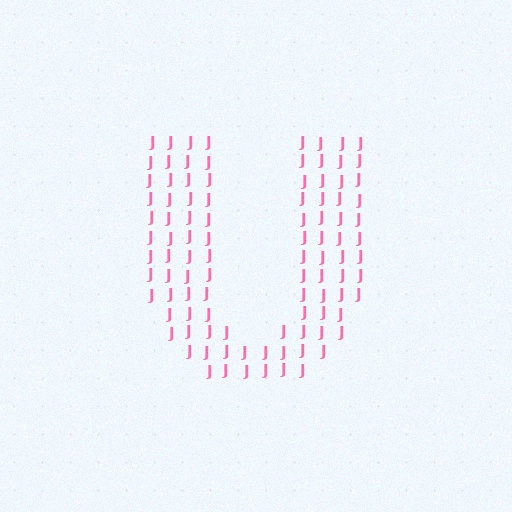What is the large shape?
The large shape is the letter U.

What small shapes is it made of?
It is made of small letter J's.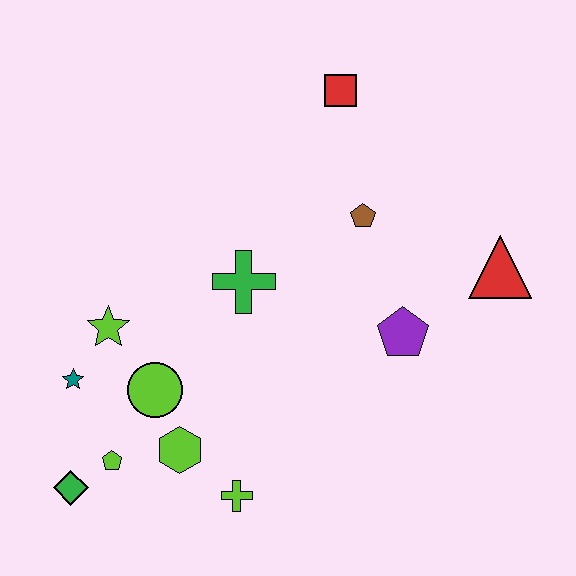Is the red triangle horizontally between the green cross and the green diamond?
No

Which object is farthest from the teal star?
The red triangle is farthest from the teal star.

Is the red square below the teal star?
No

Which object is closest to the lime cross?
The lime hexagon is closest to the lime cross.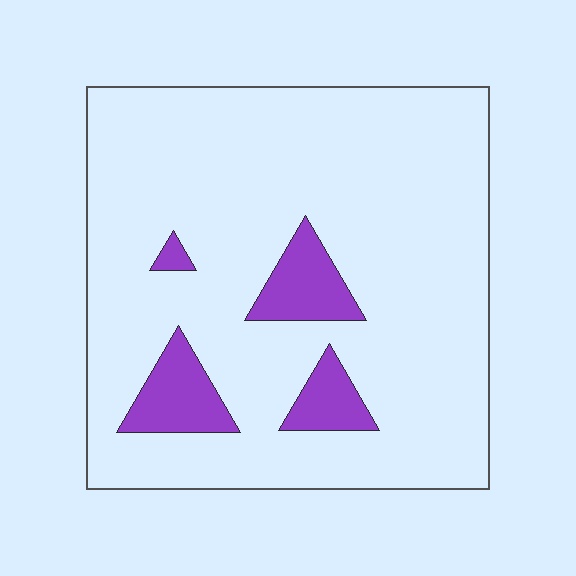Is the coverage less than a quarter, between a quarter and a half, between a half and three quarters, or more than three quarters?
Less than a quarter.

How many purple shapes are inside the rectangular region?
4.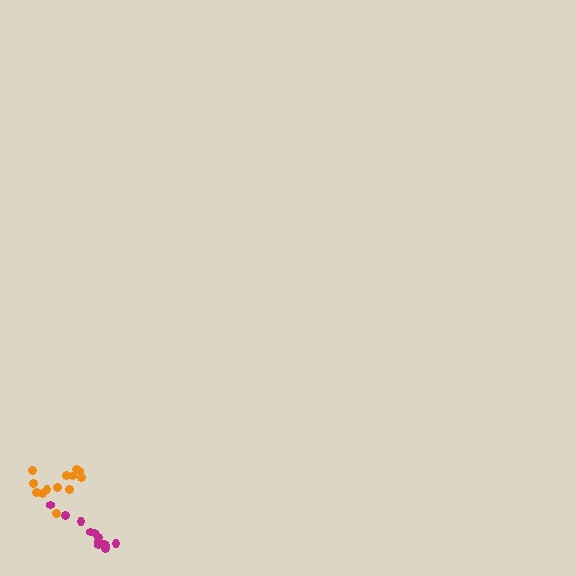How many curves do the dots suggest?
There are 2 distinct paths.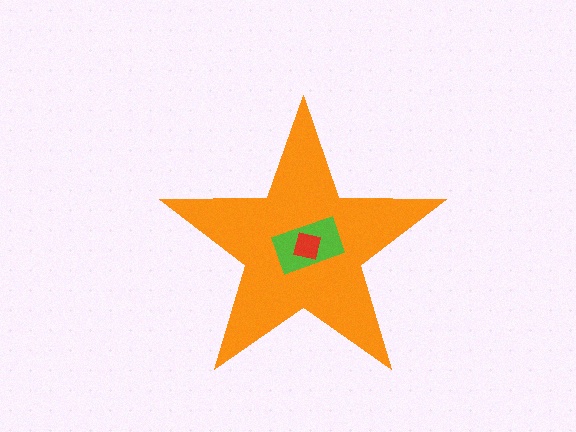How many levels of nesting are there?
3.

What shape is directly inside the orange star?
The lime rectangle.